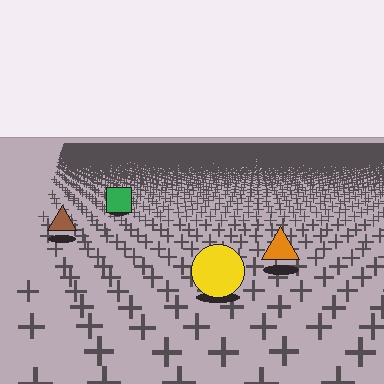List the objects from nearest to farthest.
From nearest to farthest: the yellow circle, the orange triangle, the brown triangle, the green square.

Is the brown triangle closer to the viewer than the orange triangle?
No. The orange triangle is closer — you can tell from the texture gradient: the ground texture is coarser near it.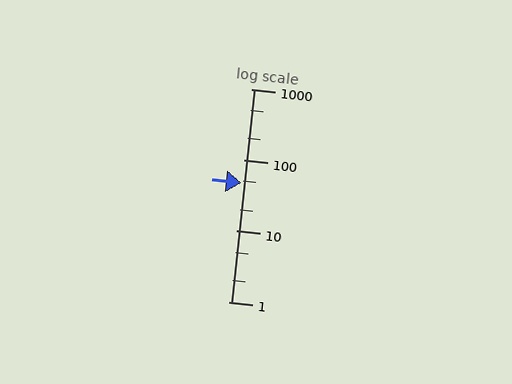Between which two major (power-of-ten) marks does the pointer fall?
The pointer is between 10 and 100.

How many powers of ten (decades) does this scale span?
The scale spans 3 decades, from 1 to 1000.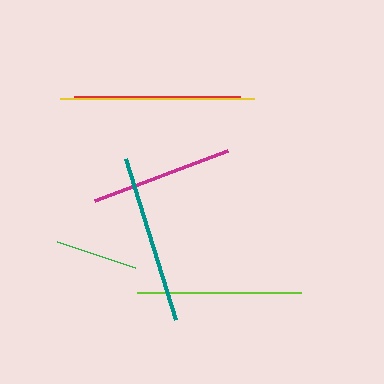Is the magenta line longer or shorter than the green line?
The magenta line is longer than the green line.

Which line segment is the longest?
The yellow line is the longest at approximately 194 pixels.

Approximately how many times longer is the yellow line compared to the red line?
The yellow line is approximately 1.2 times the length of the red line.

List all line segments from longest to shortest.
From longest to shortest: yellow, teal, red, lime, magenta, green.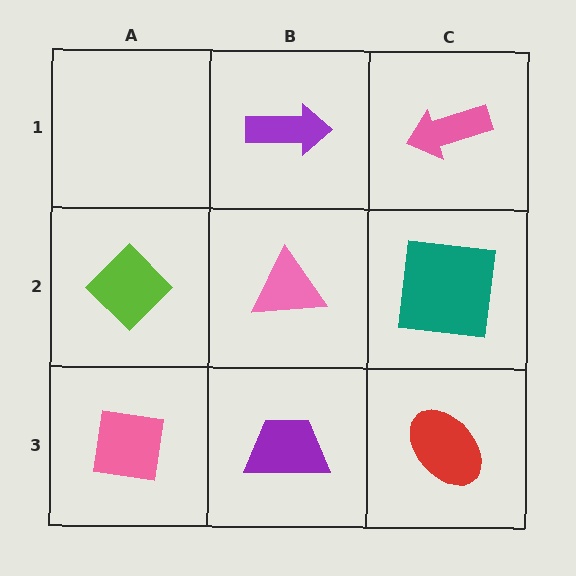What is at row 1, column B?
A purple arrow.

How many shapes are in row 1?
2 shapes.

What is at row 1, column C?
A pink arrow.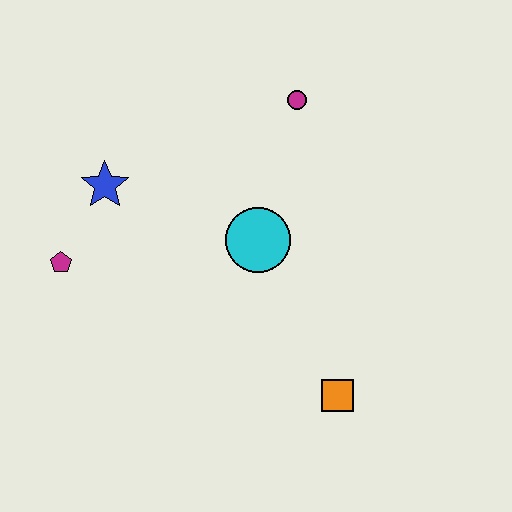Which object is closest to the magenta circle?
The cyan circle is closest to the magenta circle.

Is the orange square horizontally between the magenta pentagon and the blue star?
No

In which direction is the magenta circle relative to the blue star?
The magenta circle is to the right of the blue star.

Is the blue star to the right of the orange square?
No